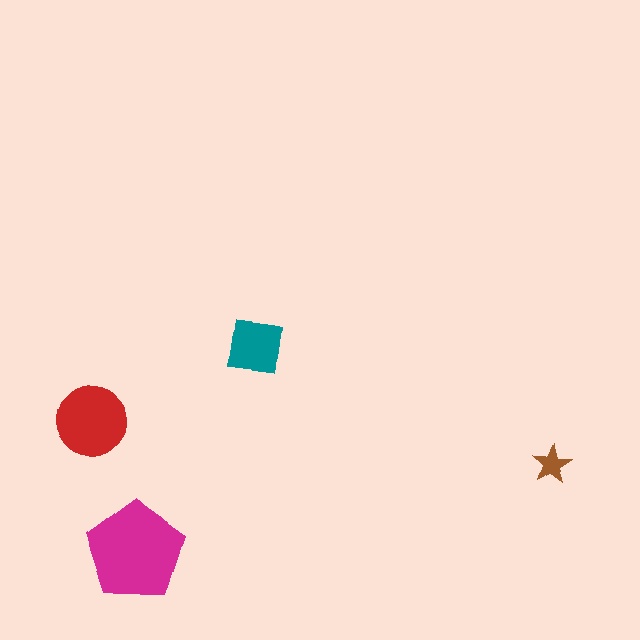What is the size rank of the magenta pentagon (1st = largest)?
1st.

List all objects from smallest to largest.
The brown star, the teal square, the red circle, the magenta pentagon.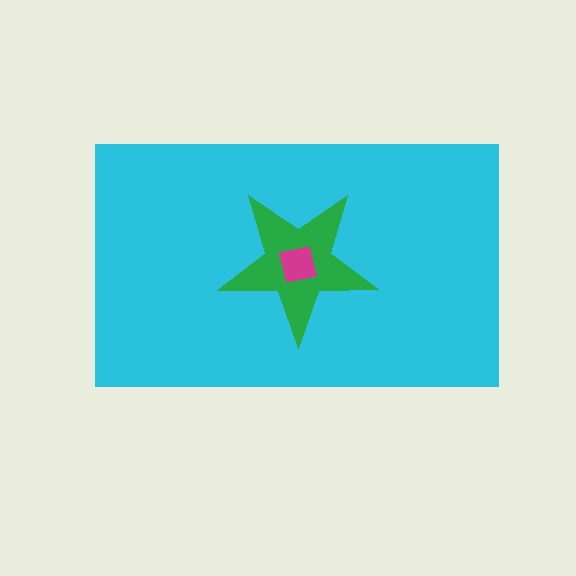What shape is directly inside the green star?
The magenta square.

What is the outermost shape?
The cyan rectangle.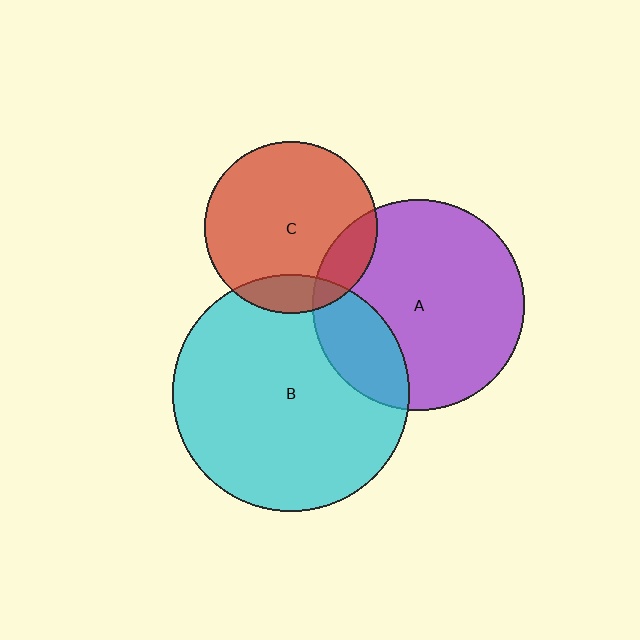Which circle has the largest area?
Circle B (cyan).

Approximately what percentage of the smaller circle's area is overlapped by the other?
Approximately 15%.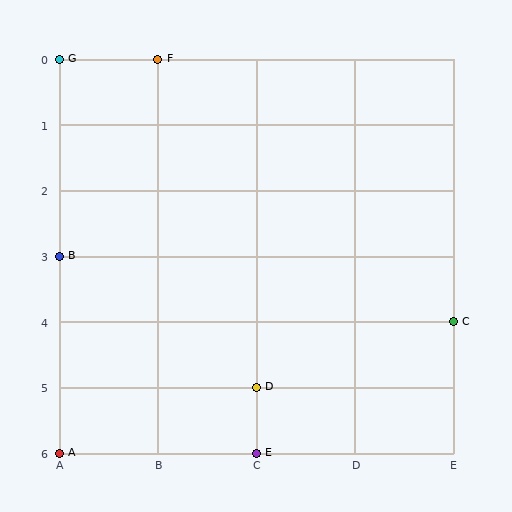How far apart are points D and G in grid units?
Points D and G are 2 columns and 5 rows apart (about 5.4 grid units diagonally).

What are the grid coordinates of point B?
Point B is at grid coordinates (A, 3).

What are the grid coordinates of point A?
Point A is at grid coordinates (A, 6).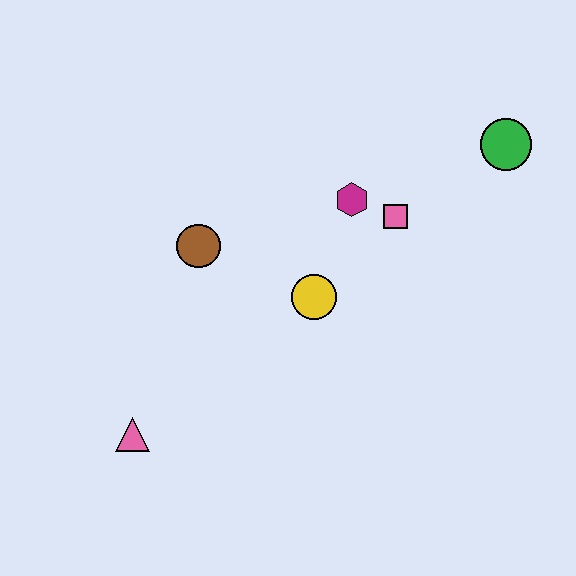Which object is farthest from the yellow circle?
The green circle is farthest from the yellow circle.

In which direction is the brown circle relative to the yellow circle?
The brown circle is to the left of the yellow circle.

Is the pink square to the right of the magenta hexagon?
Yes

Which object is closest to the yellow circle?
The magenta hexagon is closest to the yellow circle.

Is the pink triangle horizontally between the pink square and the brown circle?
No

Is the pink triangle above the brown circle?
No